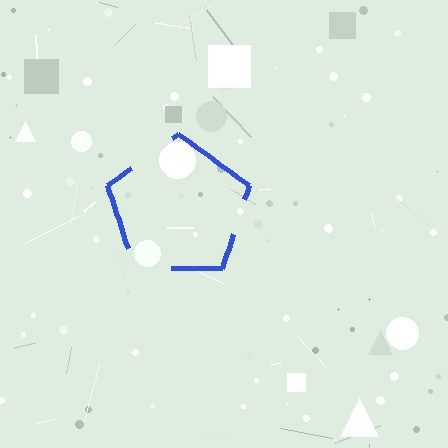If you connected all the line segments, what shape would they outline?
They would outline a pentagon.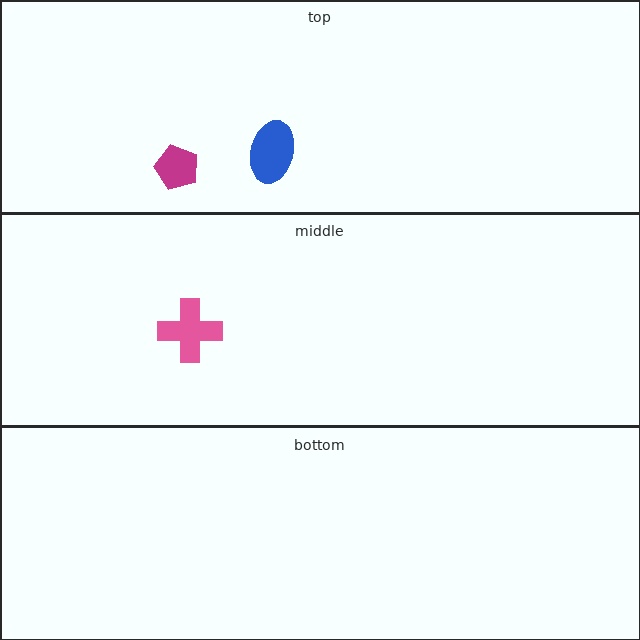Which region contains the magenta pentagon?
The top region.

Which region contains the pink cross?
The middle region.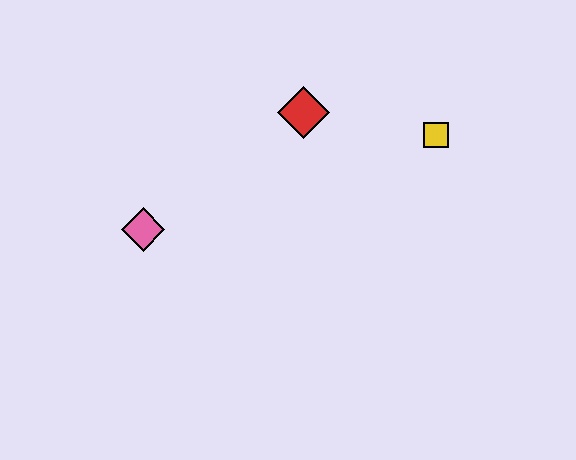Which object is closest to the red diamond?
The yellow square is closest to the red diamond.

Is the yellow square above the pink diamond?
Yes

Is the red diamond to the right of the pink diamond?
Yes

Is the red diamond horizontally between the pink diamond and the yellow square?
Yes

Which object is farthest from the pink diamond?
The yellow square is farthest from the pink diamond.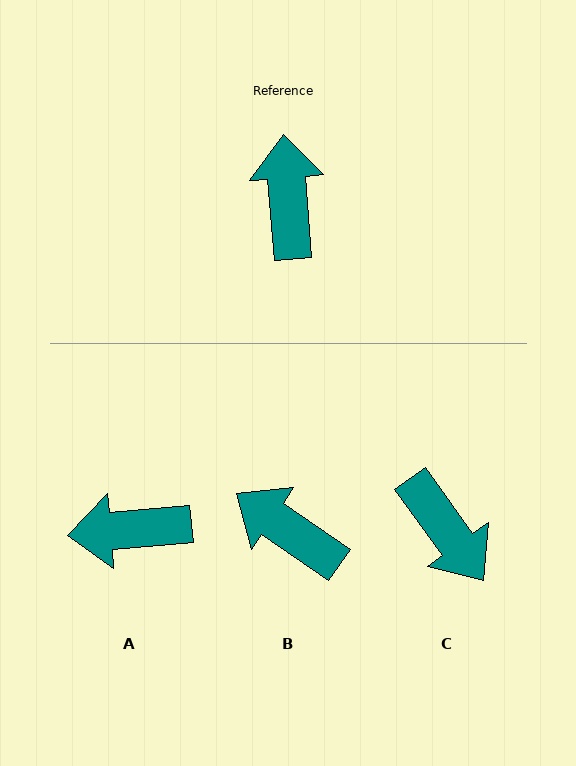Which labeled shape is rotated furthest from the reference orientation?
C, about 148 degrees away.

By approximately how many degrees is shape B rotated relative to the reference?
Approximately 51 degrees counter-clockwise.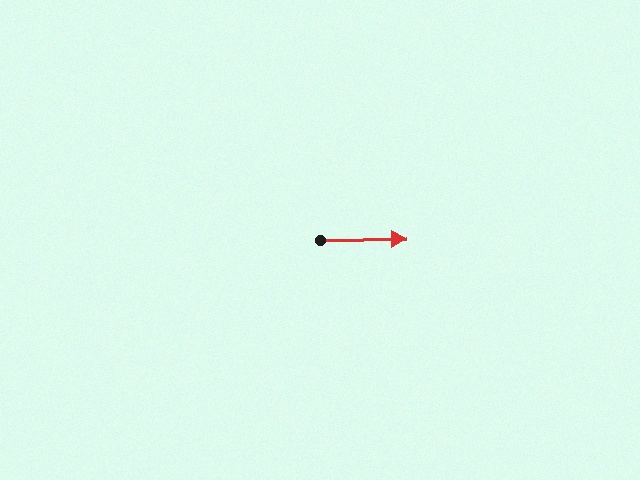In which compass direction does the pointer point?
East.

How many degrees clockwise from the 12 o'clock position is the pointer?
Approximately 89 degrees.